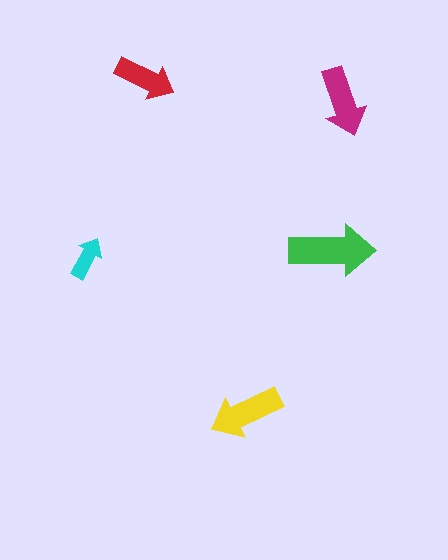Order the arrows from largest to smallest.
the green one, the yellow one, the magenta one, the red one, the cyan one.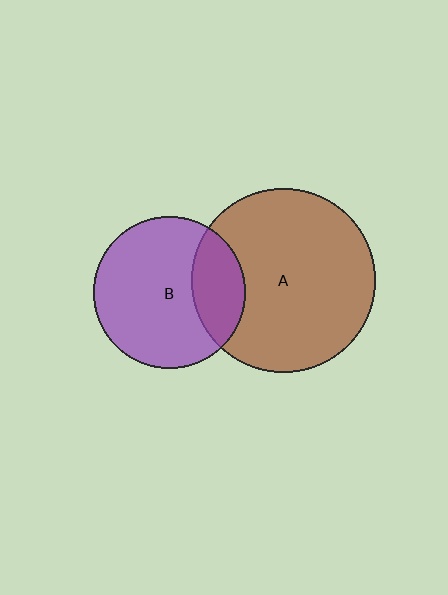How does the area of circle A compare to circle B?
Approximately 1.5 times.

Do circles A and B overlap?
Yes.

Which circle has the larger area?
Circle A (brown).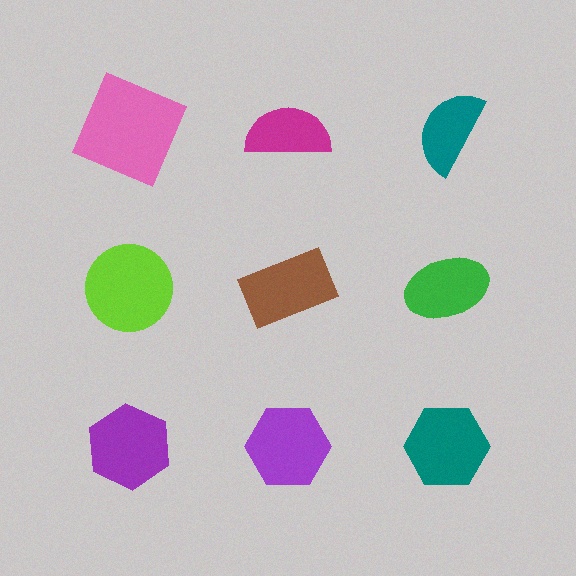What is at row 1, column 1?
A pink square.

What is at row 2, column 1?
A lime circle.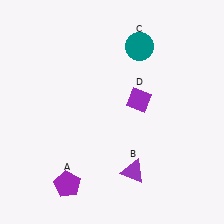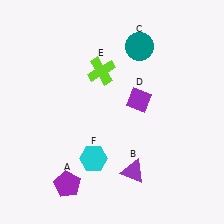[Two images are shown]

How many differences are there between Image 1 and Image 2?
There are 2 differences between the two images.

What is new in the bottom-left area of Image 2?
A cyan hexagon (F) was added in the bottom-left area of Image 2.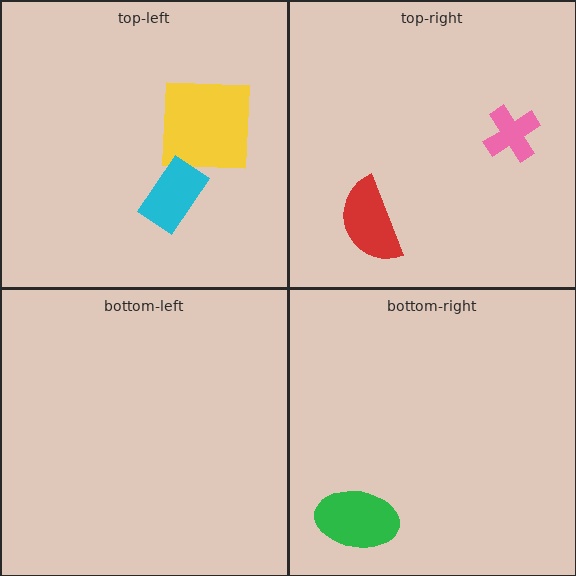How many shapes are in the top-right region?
2.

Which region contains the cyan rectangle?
The top-left region.